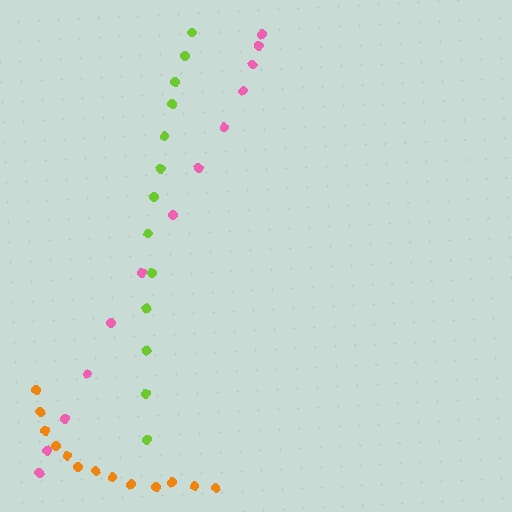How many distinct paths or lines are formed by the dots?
There are 3 distinct paths.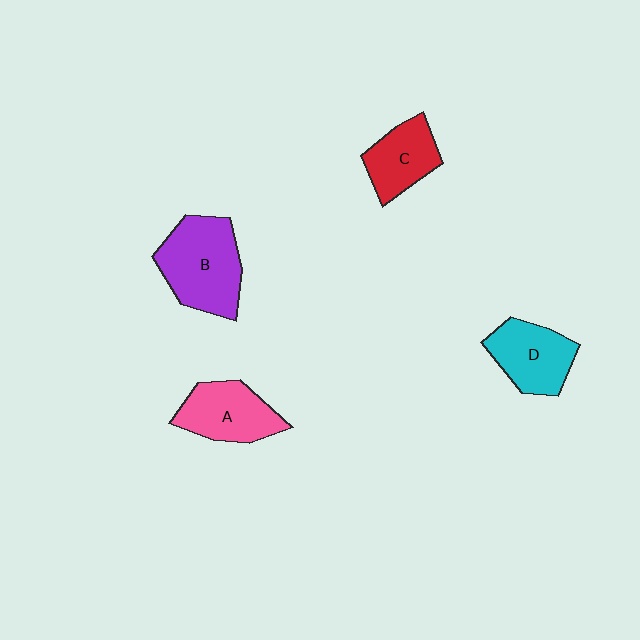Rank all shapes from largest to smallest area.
From largest to smallest: B (purple), A (pink), D (cyan), C (red).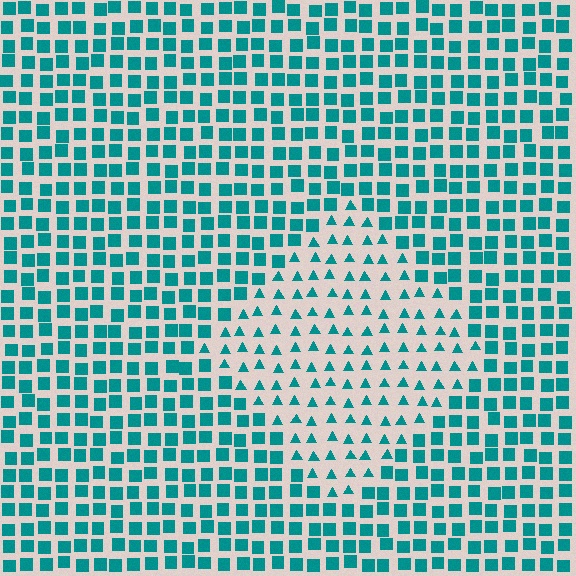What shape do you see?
I see a diamond.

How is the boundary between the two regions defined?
The boundary is defined by a change in element shape: triangles inside vs. squares outside. All elements share the same color and spacing.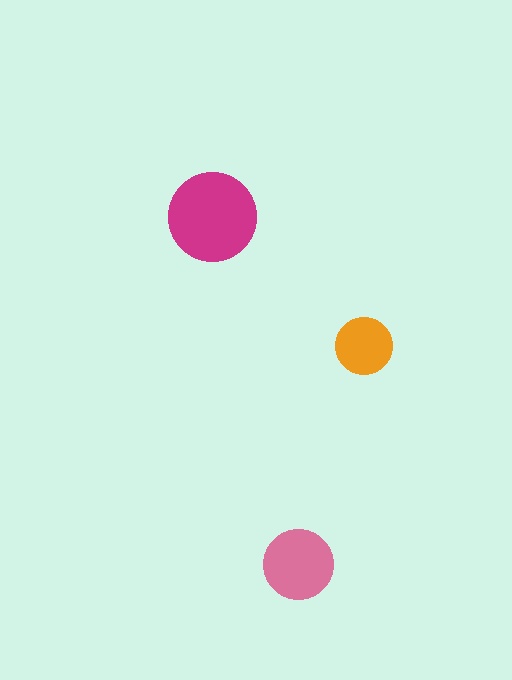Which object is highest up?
The magenta circle is topmost.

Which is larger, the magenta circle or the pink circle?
The magenta one.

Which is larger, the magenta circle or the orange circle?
The magenta one.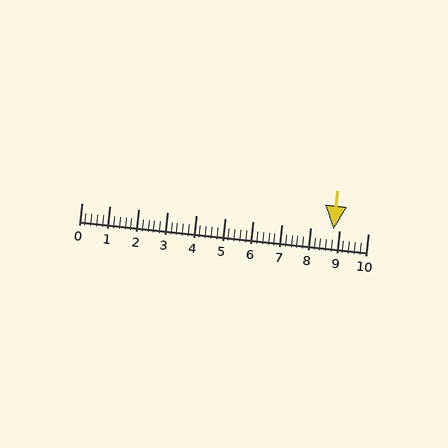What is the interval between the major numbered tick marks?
The major tick marks are spaced 1 units apart.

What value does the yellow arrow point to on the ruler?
The yellow arrow points to approximately 8.8.